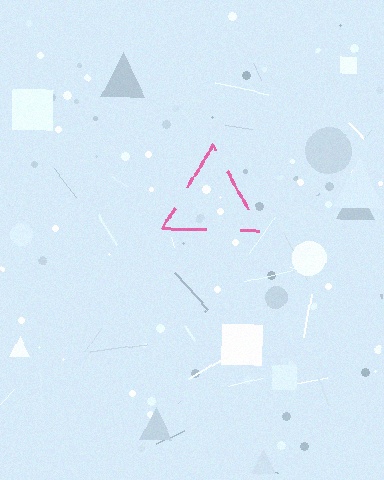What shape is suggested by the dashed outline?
The dashed outline suggests a triangle.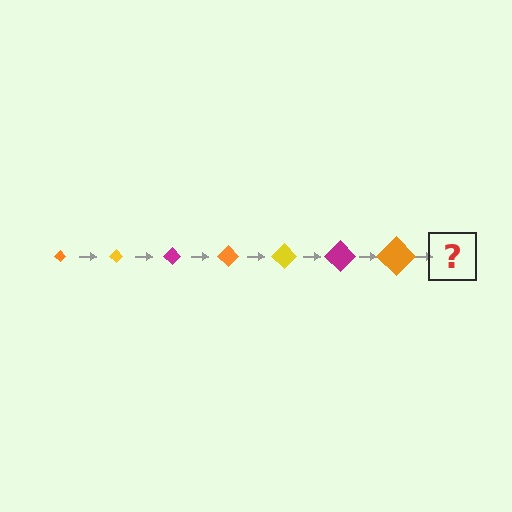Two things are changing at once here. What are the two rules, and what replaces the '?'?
The two rules are that the diamond grows larger each step and the color cycles through orange, yellow, and magenta. The '?' should be a yellow diamond, larger than the previous one.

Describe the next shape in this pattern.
It should be a yellow diamond, larger than the previous one.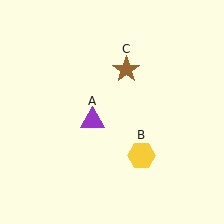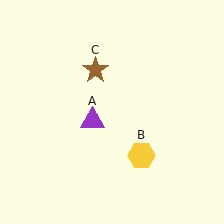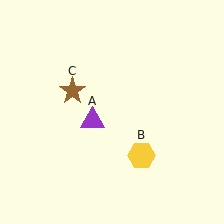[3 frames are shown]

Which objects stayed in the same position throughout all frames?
Purple triangle (object A) and yellow hexagon (object B) remained stationary.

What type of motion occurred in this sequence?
The brown star (object C) rotated counterclockwise around the center of the scene.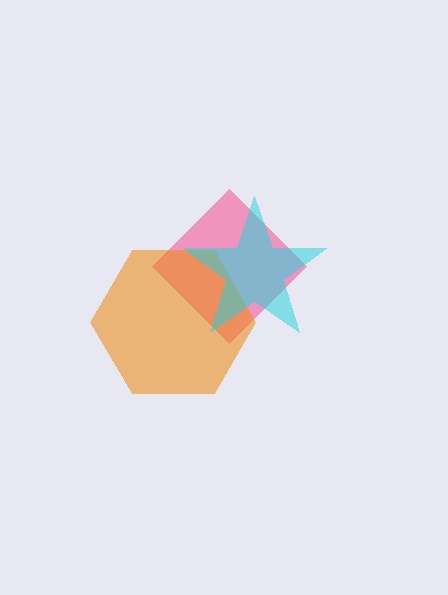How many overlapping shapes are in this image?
There are 3 overlapping shapes in the image.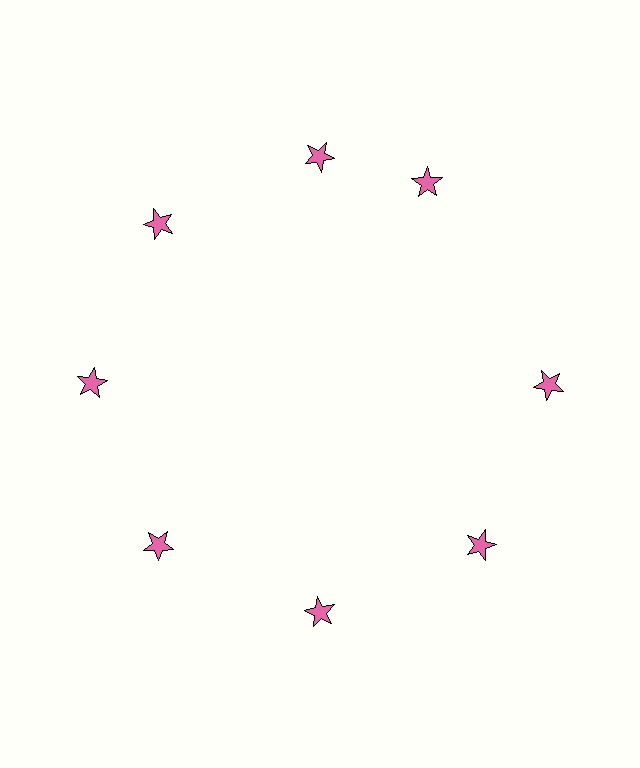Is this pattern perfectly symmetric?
No. The 8 pink stars are arranged in a ring, but one element near the 2 o'clock position is rotated out of alignment along the ring, breaking the 8-fold rotational symmetry.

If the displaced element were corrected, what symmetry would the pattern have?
It would have 8-fold rotational symmetry — the pattern would map onto itself every 45 degrees.